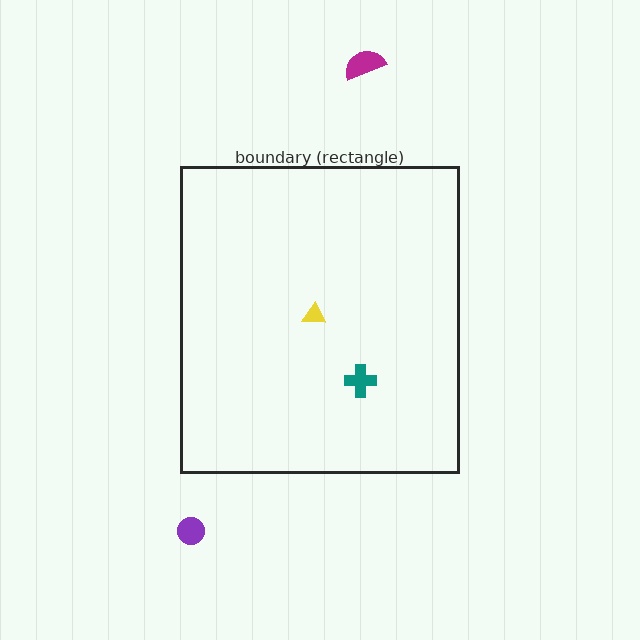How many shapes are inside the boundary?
2 inside, 2 outside.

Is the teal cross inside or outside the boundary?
Inside.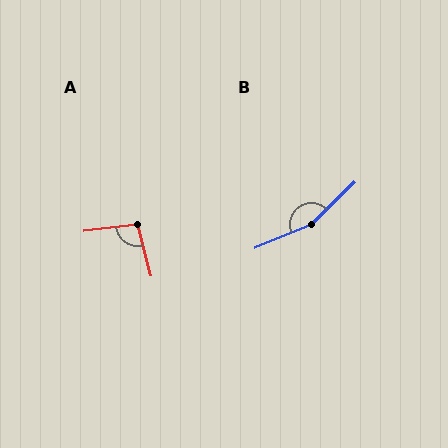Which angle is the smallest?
A, at approximately 98 degrees.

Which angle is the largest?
B, at approximately 158 degrees.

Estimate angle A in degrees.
Approximately 98 degrees.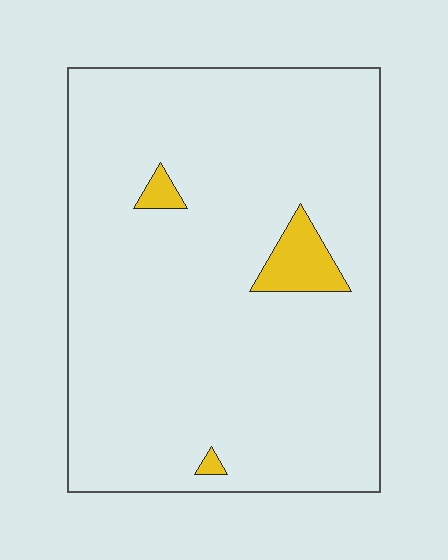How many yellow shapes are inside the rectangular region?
3.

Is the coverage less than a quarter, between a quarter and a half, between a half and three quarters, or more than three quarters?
Less than a quarter.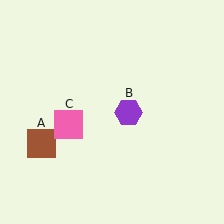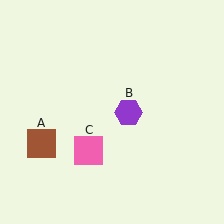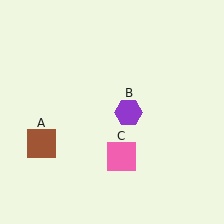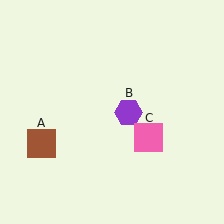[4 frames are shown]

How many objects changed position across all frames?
1 object changed position: pink square (object C).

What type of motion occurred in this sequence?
The pink square (object C) rotated counterclockwise around the center of the scene.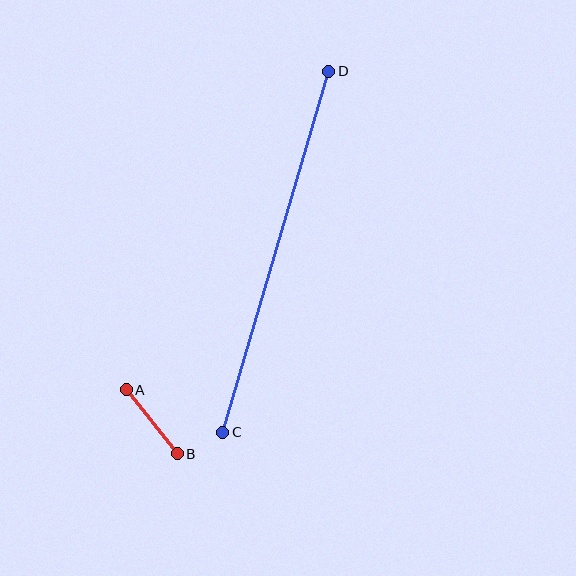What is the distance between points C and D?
The distance is approximately 376 pixels.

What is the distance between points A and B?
The distance is approximately 82 pixels.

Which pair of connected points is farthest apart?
Points C and D are farthest apart.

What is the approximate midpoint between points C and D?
The midpoint is at approximately (276, 252) pixels.